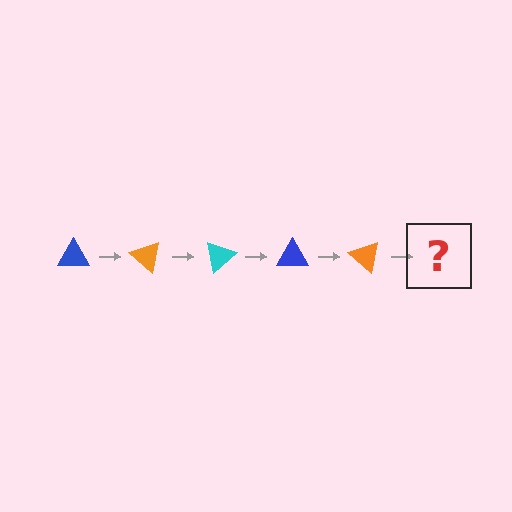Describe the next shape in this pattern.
It should be a cyan triangle, rotated 200 degrees from the start.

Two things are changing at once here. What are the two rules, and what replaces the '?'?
The two rules are that it rotates 40 degrees each step and the color cycles through blue, orange, and cyan. The '?' should be a cyan triangle, rotated 200 degrees from the start.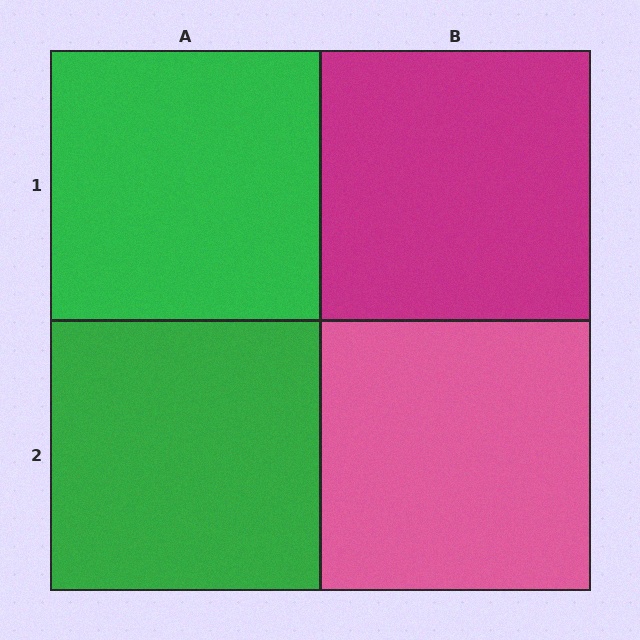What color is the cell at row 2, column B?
Pink.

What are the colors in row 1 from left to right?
Green, magenta.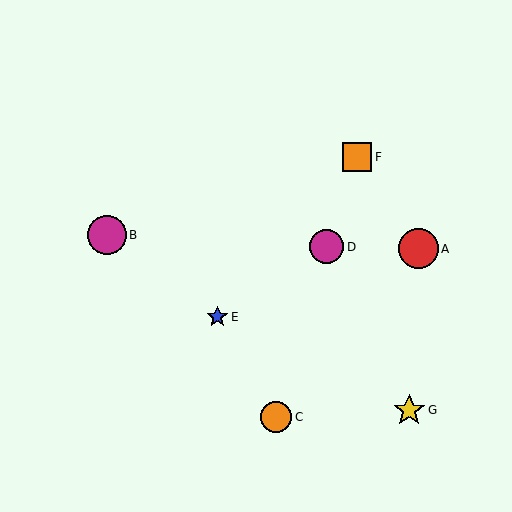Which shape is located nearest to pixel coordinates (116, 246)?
The magenta circle (labeled B) at (107, 235) is nearest to that location.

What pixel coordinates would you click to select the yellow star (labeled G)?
Click at (409, 410) to select the yellow star G.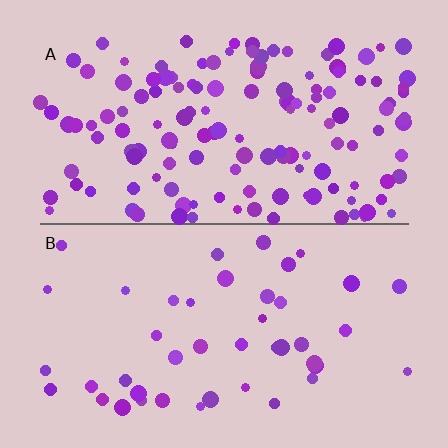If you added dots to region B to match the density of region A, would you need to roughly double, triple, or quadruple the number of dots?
Approximately triple.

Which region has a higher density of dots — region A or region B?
A (the top).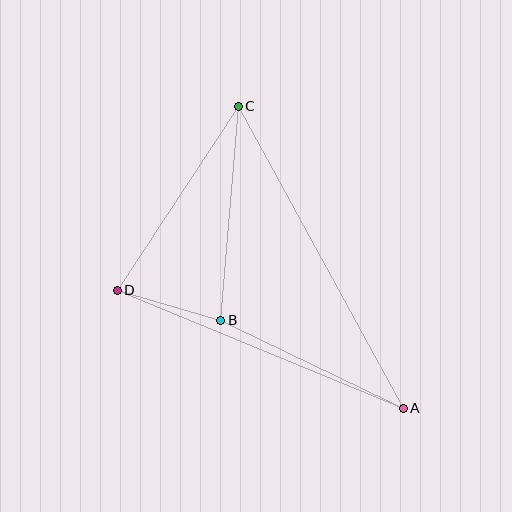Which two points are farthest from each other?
Points A and C are farthest from each other.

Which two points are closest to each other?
Points B and D are closest to each other.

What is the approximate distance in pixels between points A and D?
The distance between A and D is approximately 309 pixels.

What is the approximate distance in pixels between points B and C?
The distance between B and C is approximately 215 pixels.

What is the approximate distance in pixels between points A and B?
The distance between A and B is approximately 203 pixels.